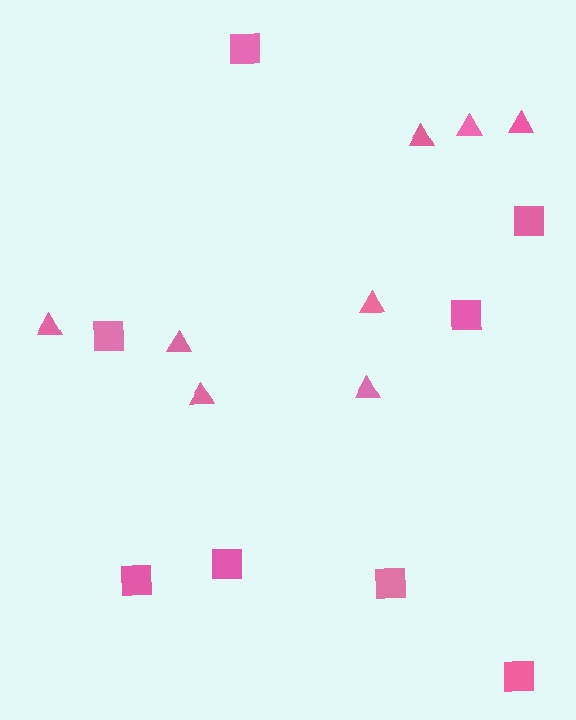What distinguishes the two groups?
There are 2 groups: one group of triangles (8) and one group of squares (8).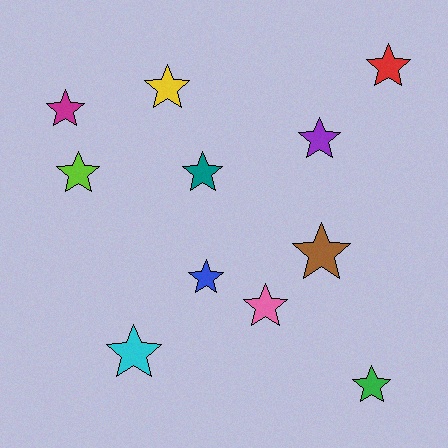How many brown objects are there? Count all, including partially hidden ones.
There is 1 brown object.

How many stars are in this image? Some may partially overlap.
There are 11 stars.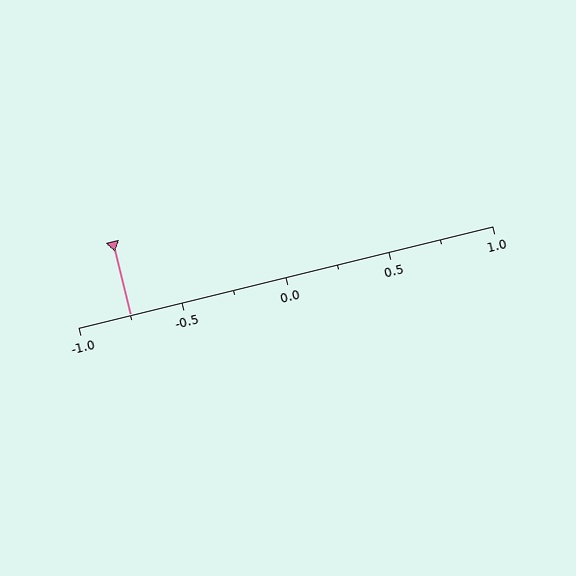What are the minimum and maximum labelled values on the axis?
The axis runs from -1.0 to 1.0.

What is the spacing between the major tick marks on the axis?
The major ticks are spaced 0.5 apart.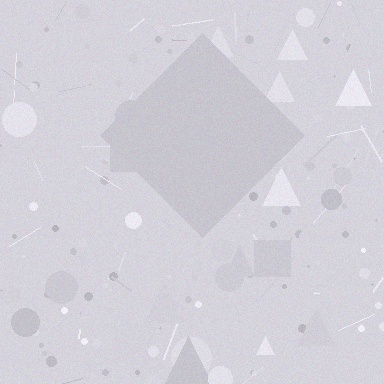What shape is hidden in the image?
A diamond is hidden in the image.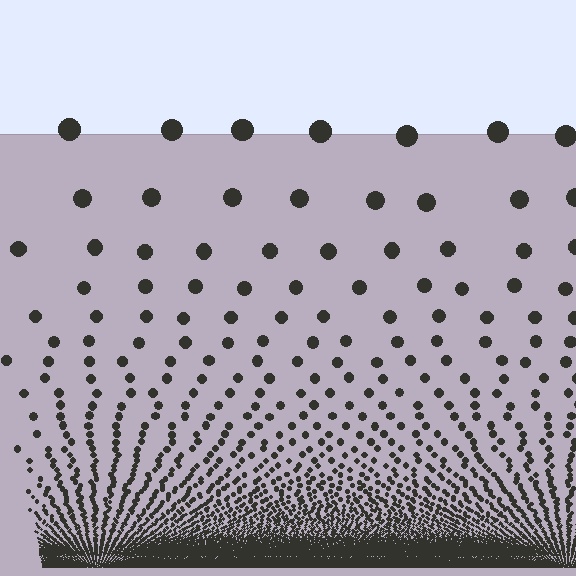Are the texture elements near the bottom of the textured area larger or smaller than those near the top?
Smaller. The gradient is inverted — elements near the bottom are smaller and denser.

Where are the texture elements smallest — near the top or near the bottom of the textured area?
Near the bottom.